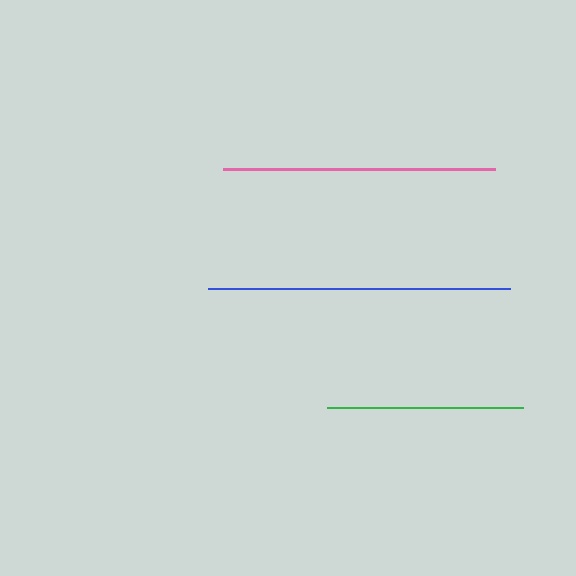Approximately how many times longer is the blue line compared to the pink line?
The blue line is approximately 1.1 times the length of the pink line.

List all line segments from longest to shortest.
From longest to shortest: blue, pink, green.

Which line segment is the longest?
The blue line is the longest at approximately 302 pixels.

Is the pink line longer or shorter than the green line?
The pink line is longer than the green line.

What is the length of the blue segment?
The blue segment is approximately 302 pixels long.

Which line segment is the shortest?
The green line is the shortest at approximately 197 pixels.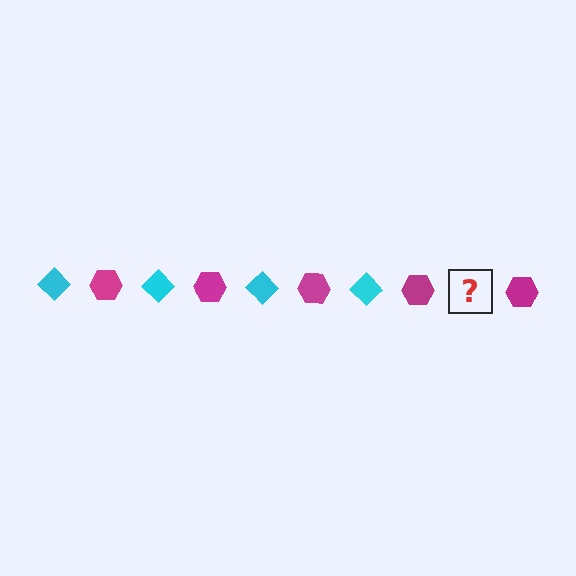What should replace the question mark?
The question mark should be replaced with a cyan diamond.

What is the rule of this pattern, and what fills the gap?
The rule is that the pattern alternates between cyan diamond and magenta hexagon. The gap should be filled with a cyan diamond.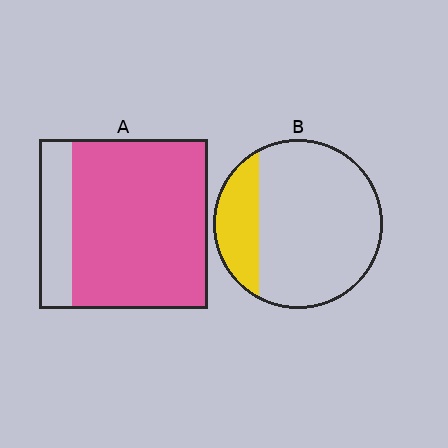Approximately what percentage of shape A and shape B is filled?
A is approximately 80% and B is approximately 20%.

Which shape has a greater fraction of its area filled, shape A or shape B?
Shape A.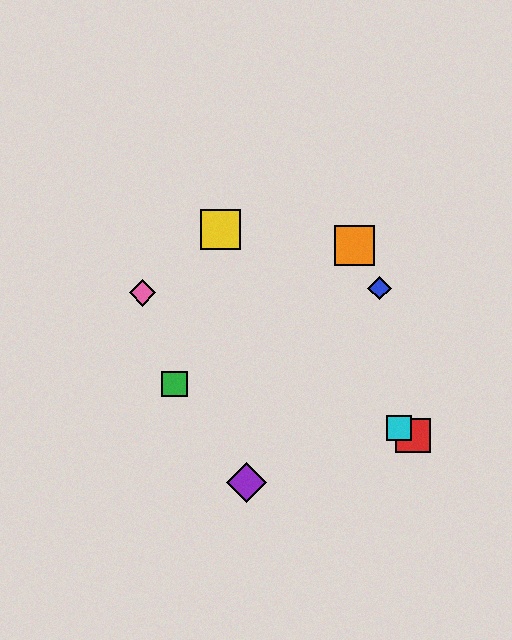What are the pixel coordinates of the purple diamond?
The purple diamond is at (246, 482).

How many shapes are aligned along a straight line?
3 shapes (the red square, the cyan square, the pink diamond) are aligned along a straight line.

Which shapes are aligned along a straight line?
The red square, the cyan square, the pink diamond are aligned along a straight line.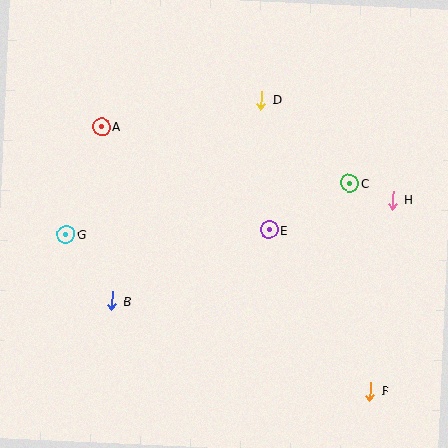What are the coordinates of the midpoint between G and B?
The midpoint between G and B is at (89, 267).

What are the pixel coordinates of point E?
Point E is at (269, 230).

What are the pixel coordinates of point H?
Point H is at (393, 200).